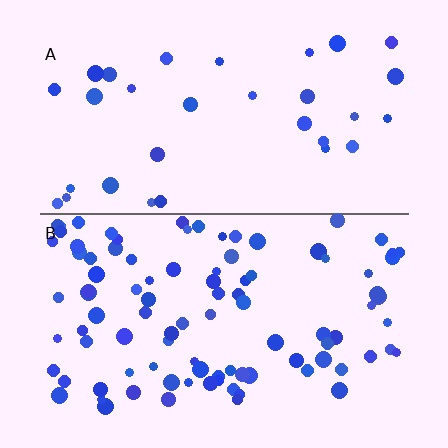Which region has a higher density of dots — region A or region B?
B (the bottom).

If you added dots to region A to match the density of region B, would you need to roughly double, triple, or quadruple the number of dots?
Approximately triple.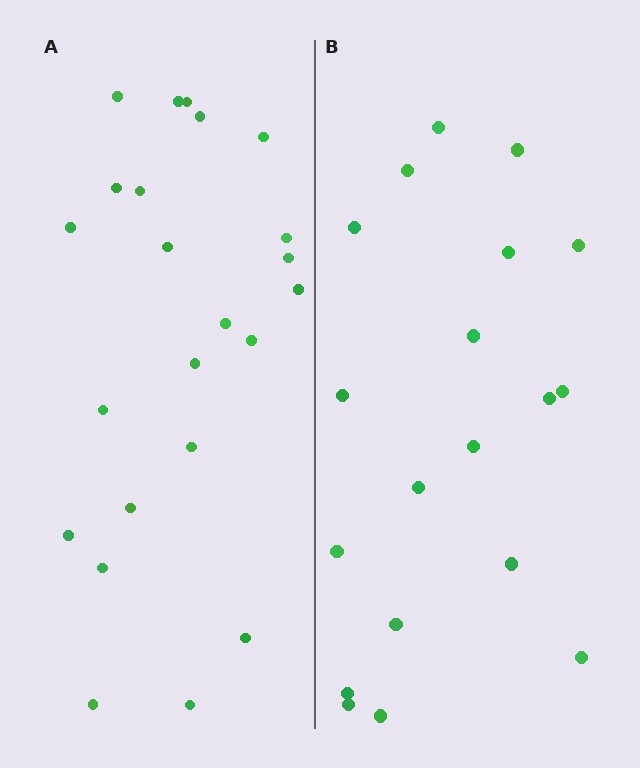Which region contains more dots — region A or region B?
Region A (the left region) has more dots.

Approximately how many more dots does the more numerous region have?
Region A has about 4 more dots than region B.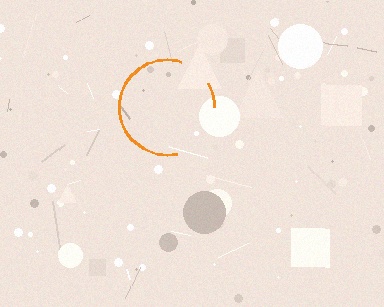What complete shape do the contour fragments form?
The contour fragments form a circle.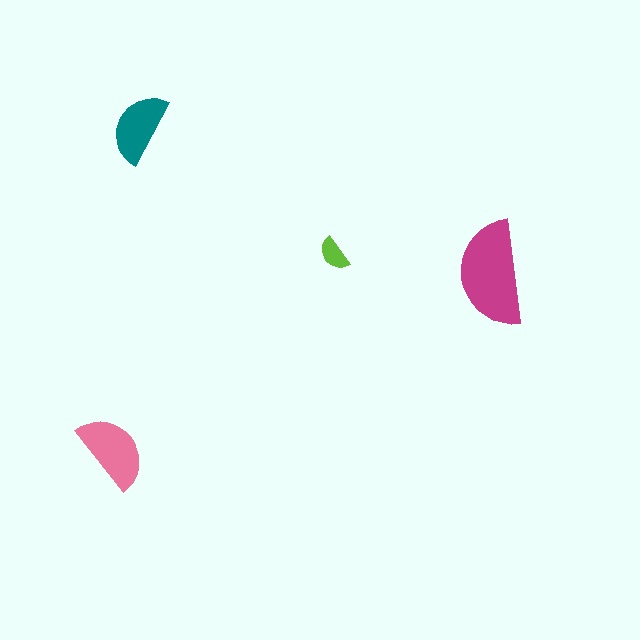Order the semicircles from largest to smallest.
the magenta one, the pink one, the teal one, the lime one.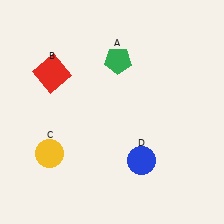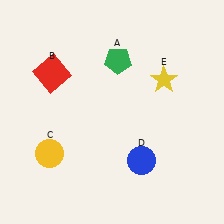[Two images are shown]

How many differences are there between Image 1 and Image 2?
There is 1 difference between the two images.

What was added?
A yellow star (E) was added in Image 2.